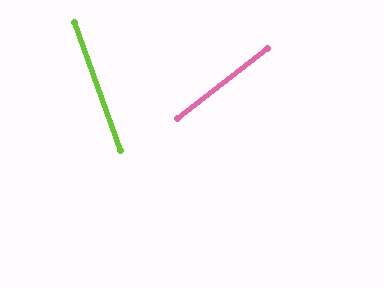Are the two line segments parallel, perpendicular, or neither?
Neither parallel nor perpendicular — they differ by about 72°.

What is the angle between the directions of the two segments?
Approximately 72 degrees.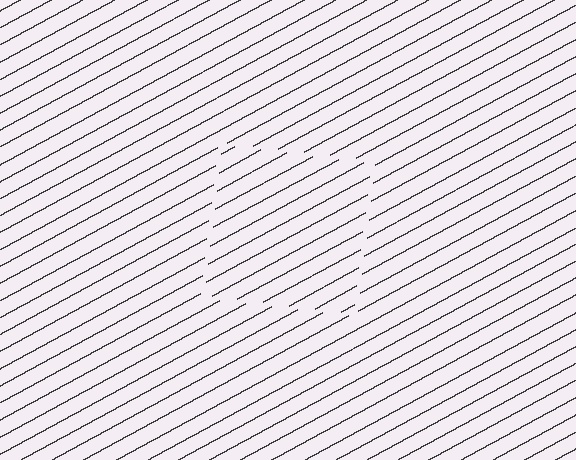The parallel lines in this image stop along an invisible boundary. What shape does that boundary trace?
An illusory square. The interior of the shape contains the same grating, shifted by half a period — the contour is defined by the phase discontinuity where line-ends from the inner and outer gratings abut.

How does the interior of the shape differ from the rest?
The interior of the shape contains the same grating, shifted by half a period — the contour is defined by the phase discontinuity where line-ends from the inner and outer gratings abut.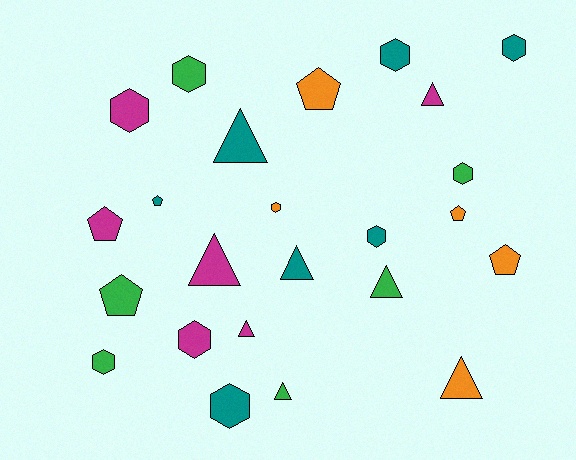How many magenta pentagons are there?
There is 1 magenta pentagon.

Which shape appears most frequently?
Hexagon, with 10 objects.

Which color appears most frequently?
Teal, with 7 objects.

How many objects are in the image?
There are 24 objects.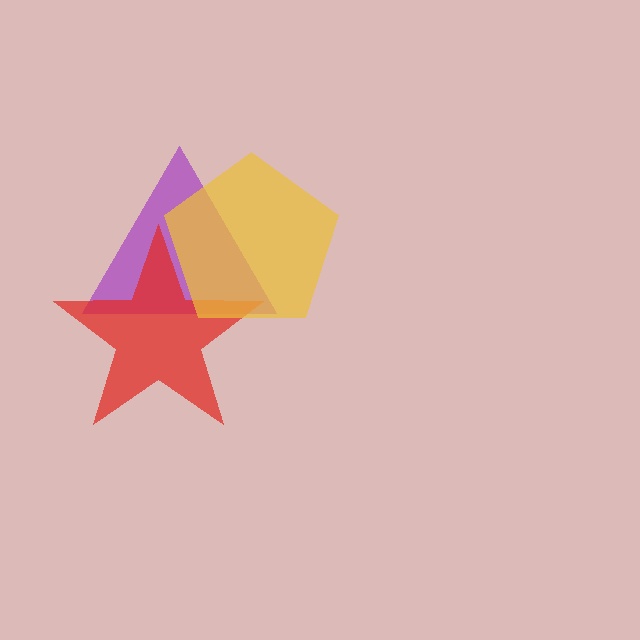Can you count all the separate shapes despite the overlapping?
Yes, there are 3 separate shapes.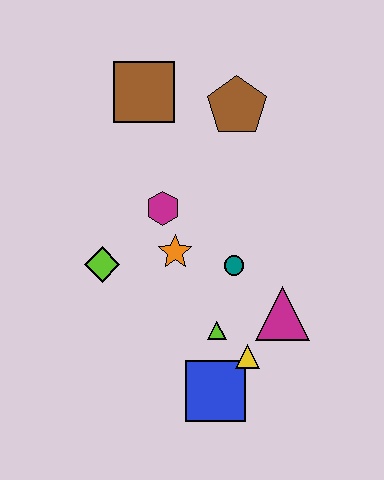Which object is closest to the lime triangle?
The yellow triangle is closest to the lime triangle.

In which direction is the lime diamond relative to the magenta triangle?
The lime diamond is to the left of the magenta triangle.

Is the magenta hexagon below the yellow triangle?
No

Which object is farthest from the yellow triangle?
The brown square is farthest from the yellow triangle.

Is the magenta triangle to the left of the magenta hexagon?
No